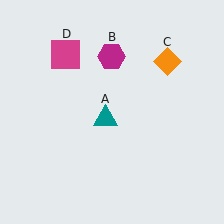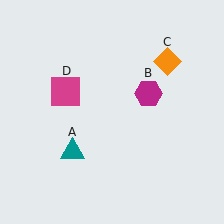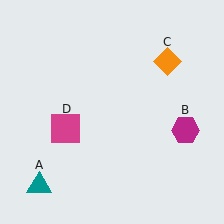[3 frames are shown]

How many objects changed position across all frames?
3 objects changed position: teal triangle (object A), magenta hexagon (object B), magenta square (object D).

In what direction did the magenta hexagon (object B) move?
The magenta hexagon (object B) moved down and to the right.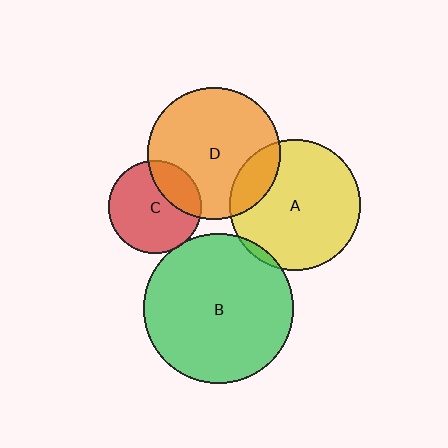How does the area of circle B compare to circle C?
Approximately 2.6 times.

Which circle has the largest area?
Circle B (green).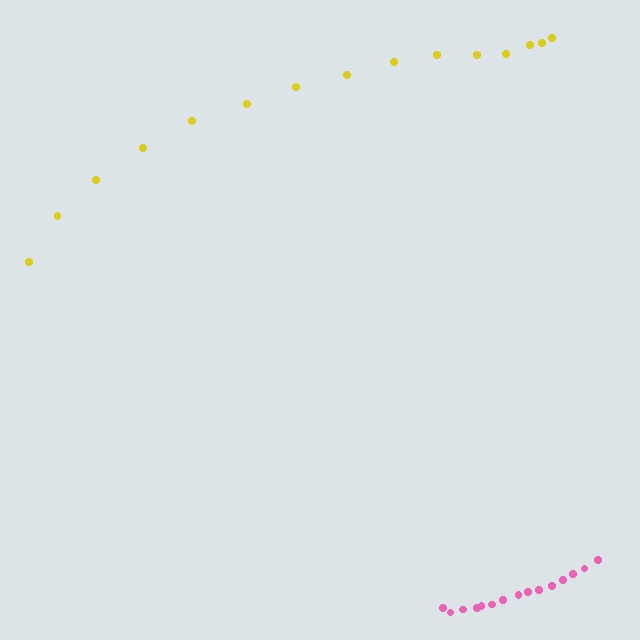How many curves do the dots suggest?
There are 2 distinct paths.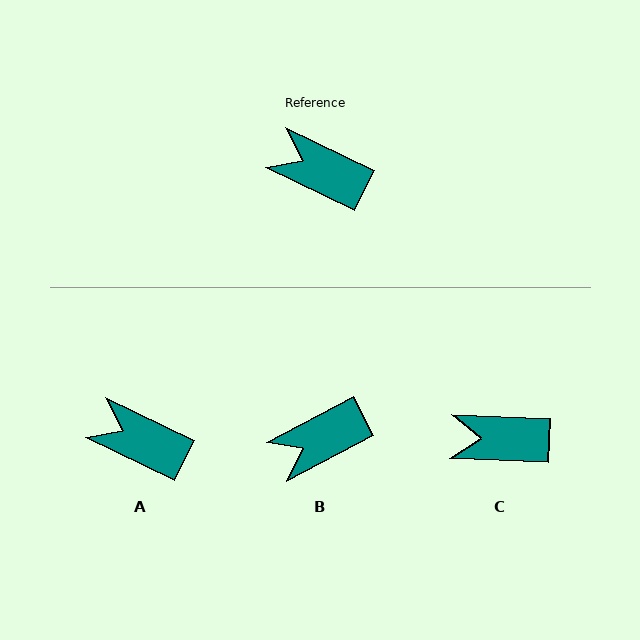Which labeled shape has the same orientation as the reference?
A.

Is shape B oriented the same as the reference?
No, it is off by about 54 degrees.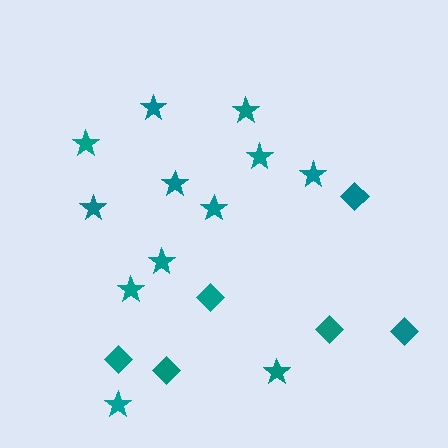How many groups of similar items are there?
There are 2 groups: one group of stars (12) and one group of diamonds (6).